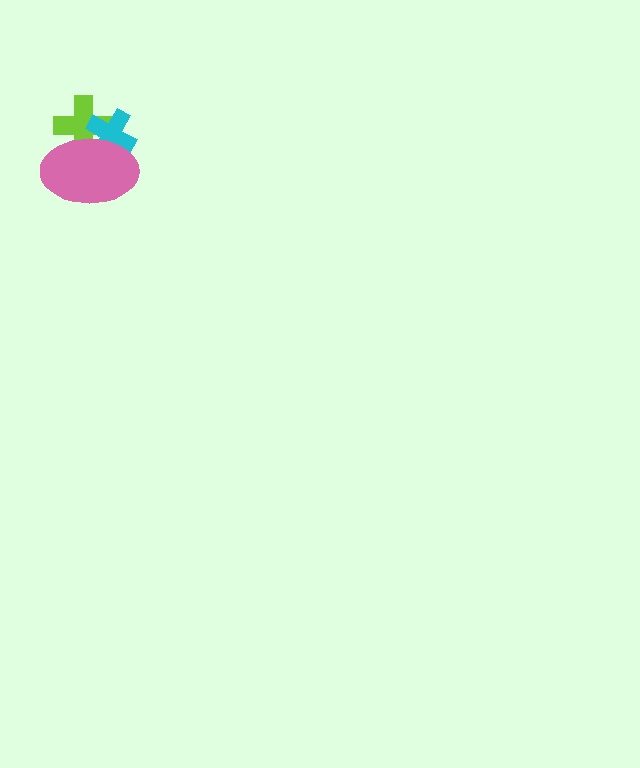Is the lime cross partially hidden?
Yes, it is partially covered by another shape.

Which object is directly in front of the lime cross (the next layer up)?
The cyan cross is directly in front of the lime cross.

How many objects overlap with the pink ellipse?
2 objects overlap with the pink ellipse.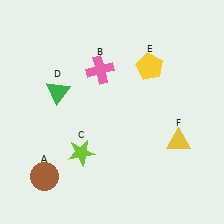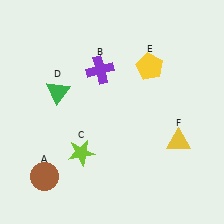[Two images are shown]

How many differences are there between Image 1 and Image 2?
There is 1 difference between the two images.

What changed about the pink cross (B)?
In Image 1, B is pink. In Image 2, it changed to purple.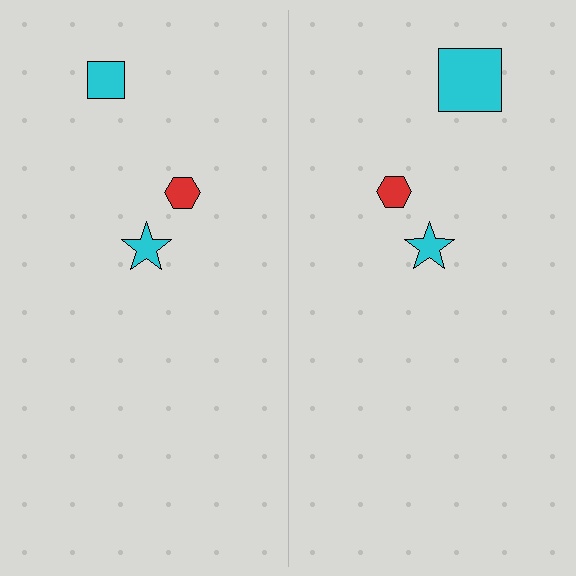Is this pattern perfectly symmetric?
No, the pattern is not perfectly symmetric. The cyan square on the right side has a different size than its mirror counterpart.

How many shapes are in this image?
There are 6 shapes in this image.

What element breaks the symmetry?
The cyan square on the right side has a different size than its mirror counterpart.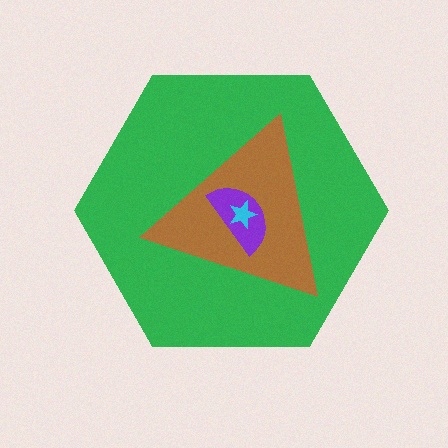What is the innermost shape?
The cyan star.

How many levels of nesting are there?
4.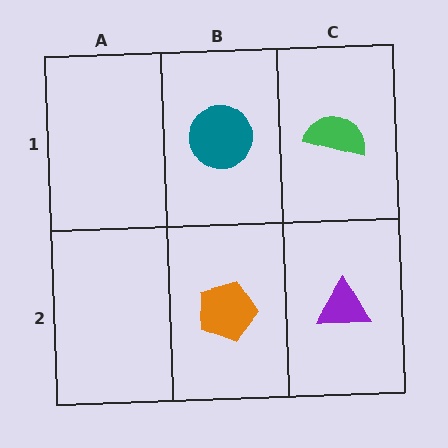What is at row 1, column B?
A teal circle.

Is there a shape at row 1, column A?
No, that cell is empty.